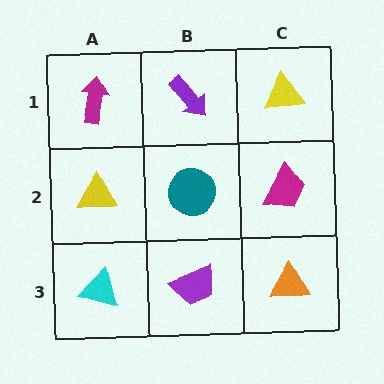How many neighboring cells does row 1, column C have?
2.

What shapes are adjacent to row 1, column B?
A teal circle (row 2, column B), a magenta arrow (row 1, column A), a yellow triangle (row 1, column C).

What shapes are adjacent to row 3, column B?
A teal circle (row 2, column B), a cyan triangle (row 3, column A), an orange triangle (row 3, column C).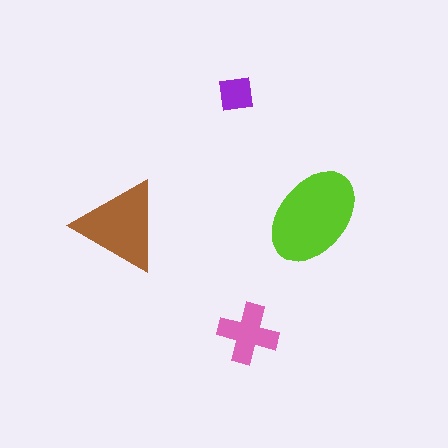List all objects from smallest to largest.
The purple square, the pink cross, the brown triangle, the lime ellipse.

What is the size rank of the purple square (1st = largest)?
4th.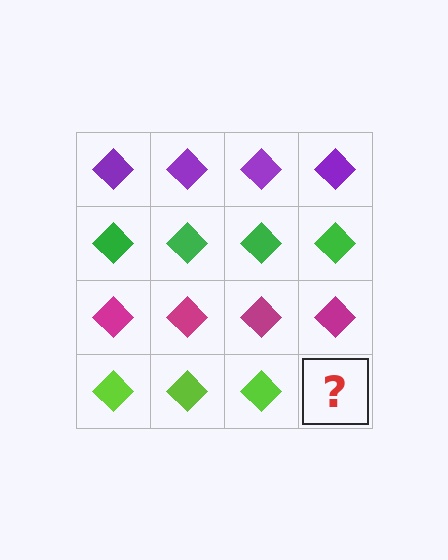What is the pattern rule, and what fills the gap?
The rule is that each row has a consistent color. The gap should be filled with a lime diamond.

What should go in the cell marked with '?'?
The missing cell should contain a lime diamond.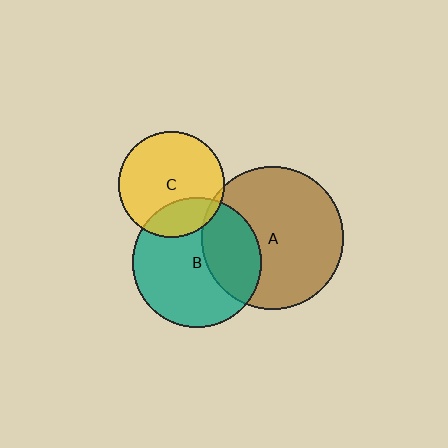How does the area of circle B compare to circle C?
Approximately 1.5 times.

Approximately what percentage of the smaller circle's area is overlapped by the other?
Approximately 5%.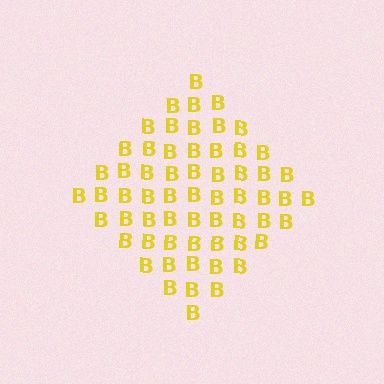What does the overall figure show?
The overall figure shows a diamond.